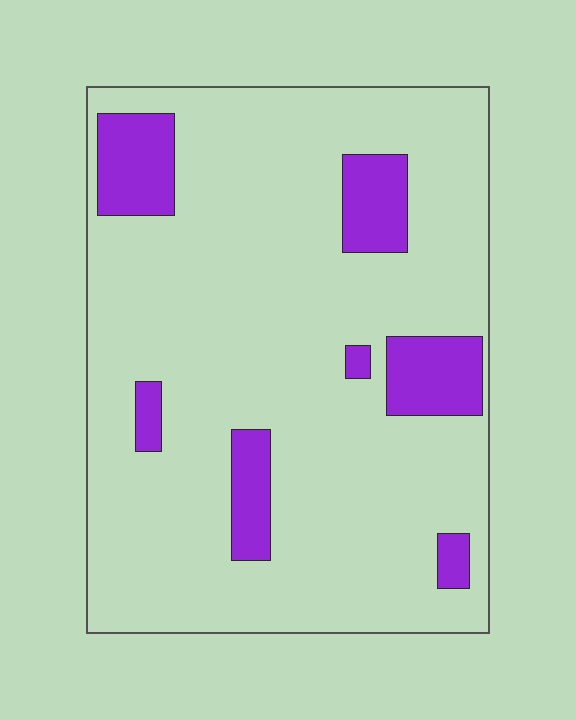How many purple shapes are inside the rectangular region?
7.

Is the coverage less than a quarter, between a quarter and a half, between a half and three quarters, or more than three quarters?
Less than a quarter.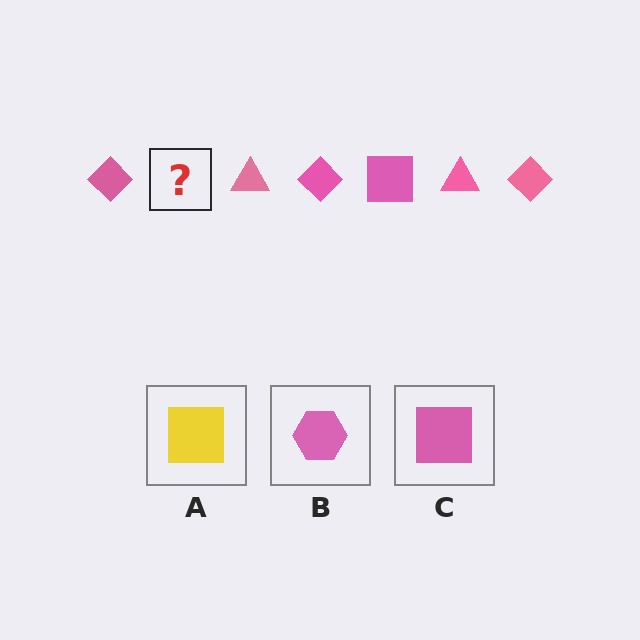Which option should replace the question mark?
Option C.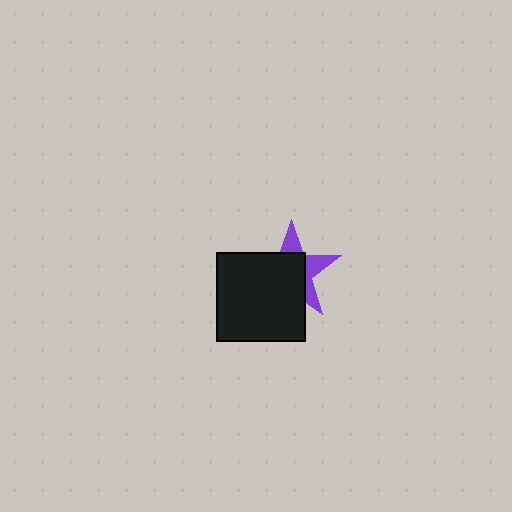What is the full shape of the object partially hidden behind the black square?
The partially hidden object is a purple star.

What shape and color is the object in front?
The object in front is a black square.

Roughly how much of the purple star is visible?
A small part of it is visible (roughly 37%).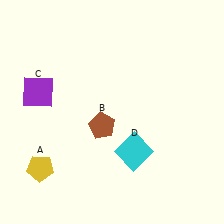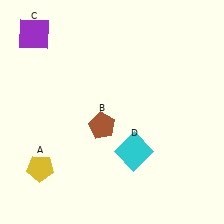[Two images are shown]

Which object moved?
The purple square (C) moved up.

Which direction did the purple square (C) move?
The purple square (C) moved up.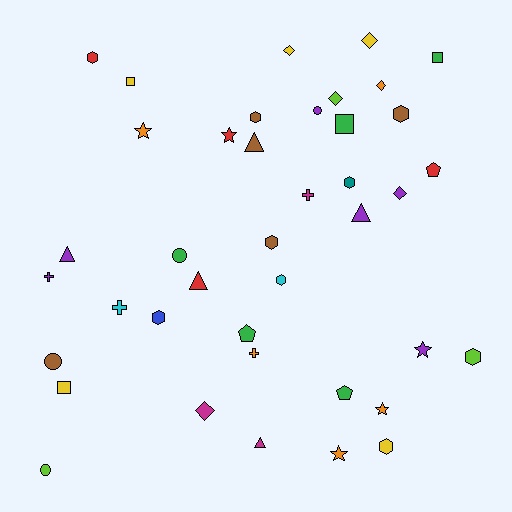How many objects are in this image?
There are 40 objects.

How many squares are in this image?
There are 4 squares.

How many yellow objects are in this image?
There are 5 yellow objects.